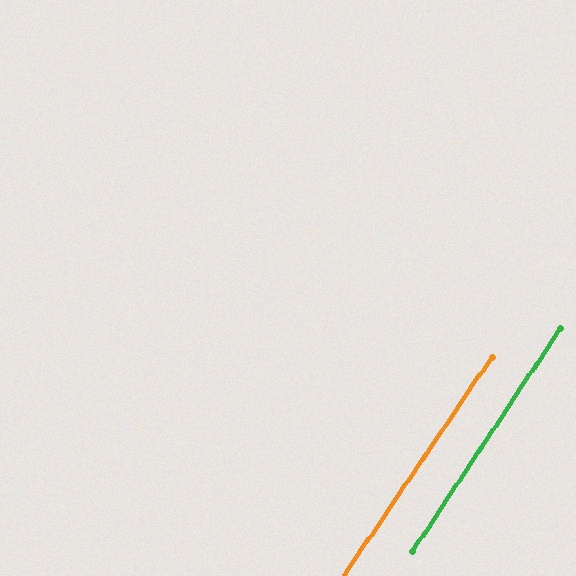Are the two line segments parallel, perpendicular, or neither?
Parallel — their directions differ by only 0.5°.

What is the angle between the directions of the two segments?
Approximately 1 degree.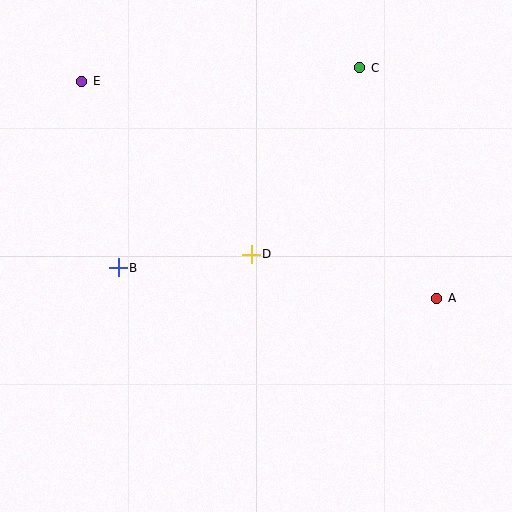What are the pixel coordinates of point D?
Point D is at (251, 254).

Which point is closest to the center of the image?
Point D at (251, 254) is closest to the center.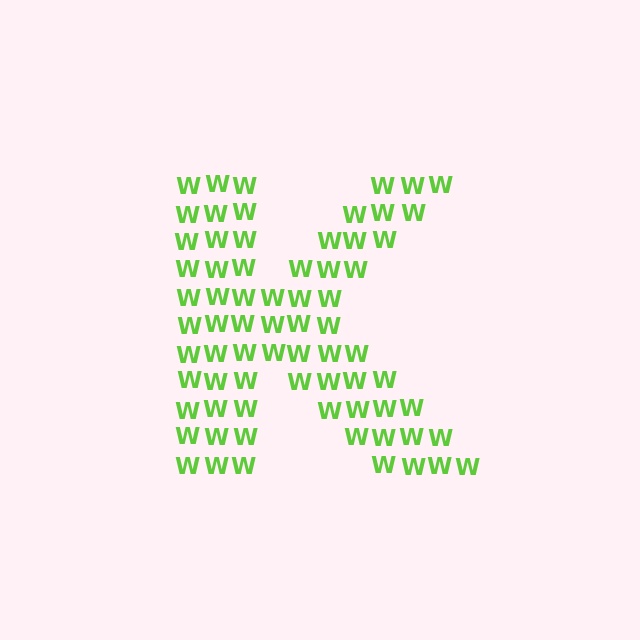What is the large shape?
The large shape is the letter K.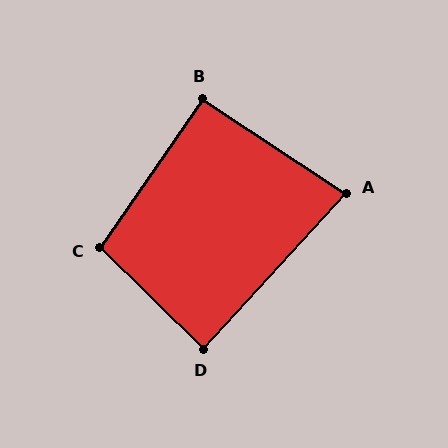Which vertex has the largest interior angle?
C, at approximately 99 degrees.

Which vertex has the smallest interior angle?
A, at approximately 81 degrees.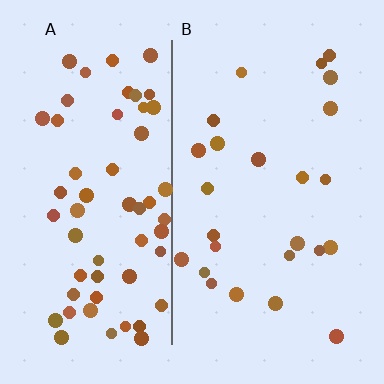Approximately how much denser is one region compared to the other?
Approximately 2.5× — region A over region B.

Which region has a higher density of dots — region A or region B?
A (the left).